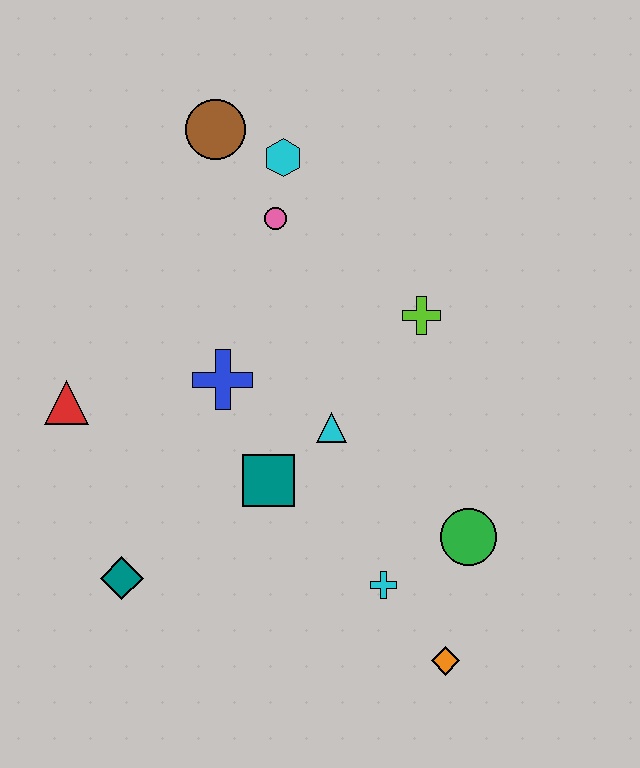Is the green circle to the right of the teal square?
Yes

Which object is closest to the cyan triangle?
The teal square is closest to the cyan triangle.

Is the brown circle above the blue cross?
Yes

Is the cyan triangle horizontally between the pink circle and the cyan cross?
Yes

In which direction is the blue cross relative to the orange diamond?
The blue cross is above the orange diamond.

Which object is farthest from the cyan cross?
The brown circle is farthest from the cyan cross.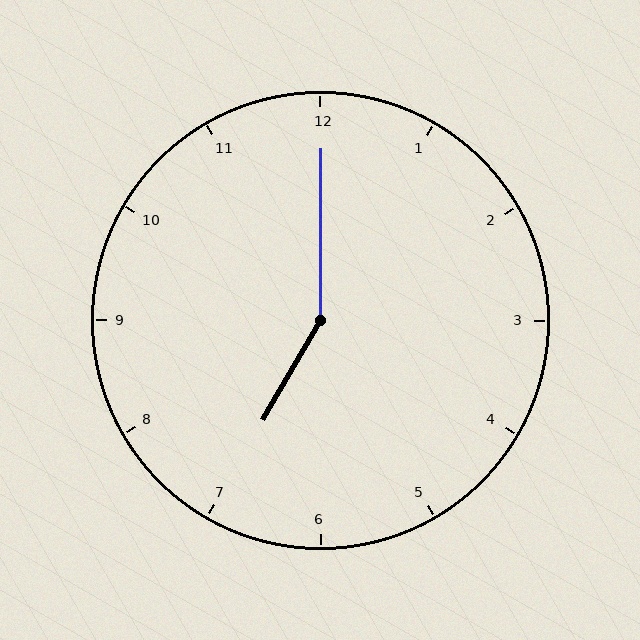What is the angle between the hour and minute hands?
Approximately 150 degrees.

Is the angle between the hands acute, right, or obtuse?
It is obtuse.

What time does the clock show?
7:00.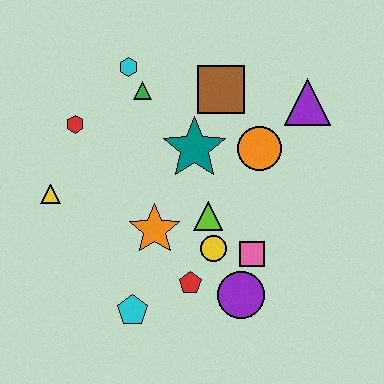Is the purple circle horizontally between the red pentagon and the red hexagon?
No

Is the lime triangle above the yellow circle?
Yes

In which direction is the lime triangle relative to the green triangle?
The lime triangle is below the green triangle.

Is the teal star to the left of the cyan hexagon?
No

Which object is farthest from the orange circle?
The yellow triangle is farthest from the orange circle.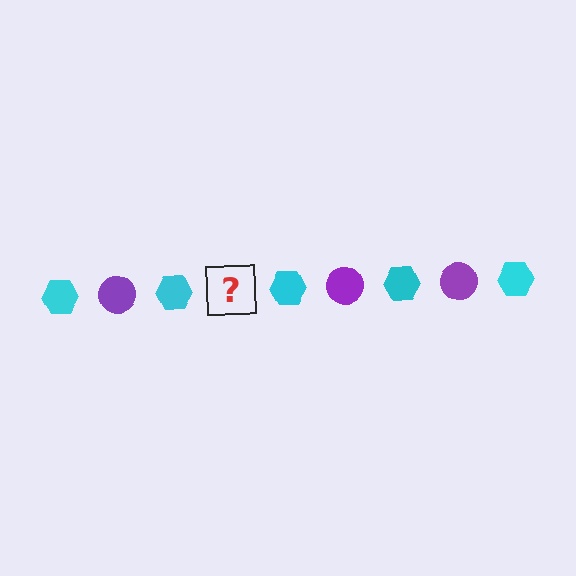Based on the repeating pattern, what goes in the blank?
The blank should be a purple circle.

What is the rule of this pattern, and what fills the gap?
The rule is that the pattern alternates between cyan hexagon and purple circle. The gap should be filled with a purple circle.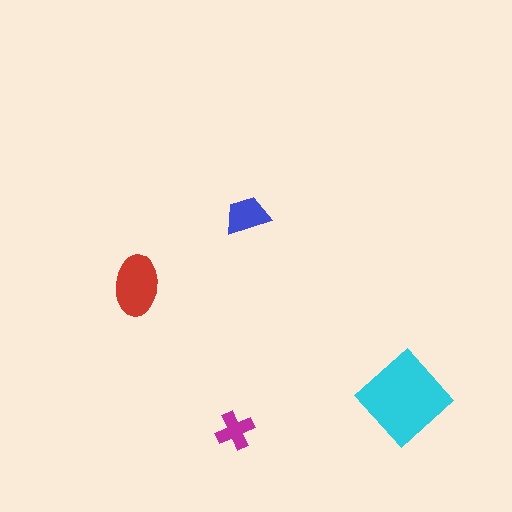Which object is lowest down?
The magenta cross is bottommost.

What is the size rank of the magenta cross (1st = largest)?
4th.